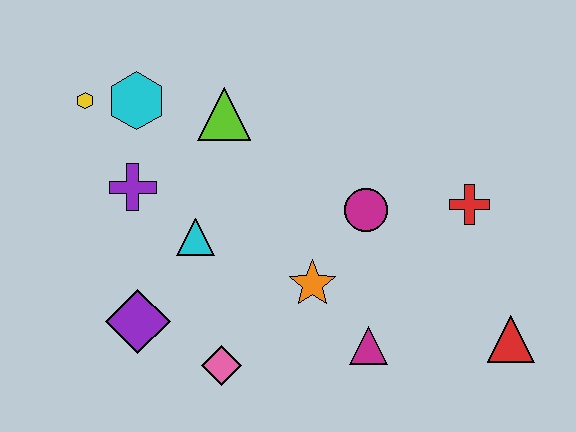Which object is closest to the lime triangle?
The cyan hexagon is closest to the lime triangle.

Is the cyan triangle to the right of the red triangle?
No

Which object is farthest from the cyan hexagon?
The red triangle is farthest from the cyan hexagon.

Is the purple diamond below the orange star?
Yes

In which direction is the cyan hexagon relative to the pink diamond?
The cyan hexagon is above the pink diamond.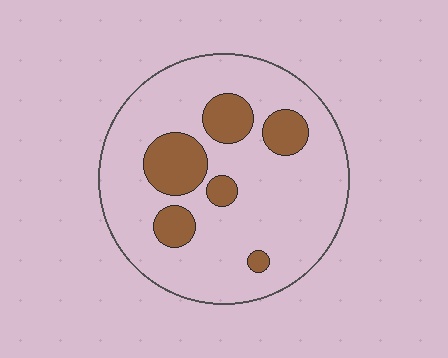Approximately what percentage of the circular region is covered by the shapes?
Approximately 20%.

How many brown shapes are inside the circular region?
6.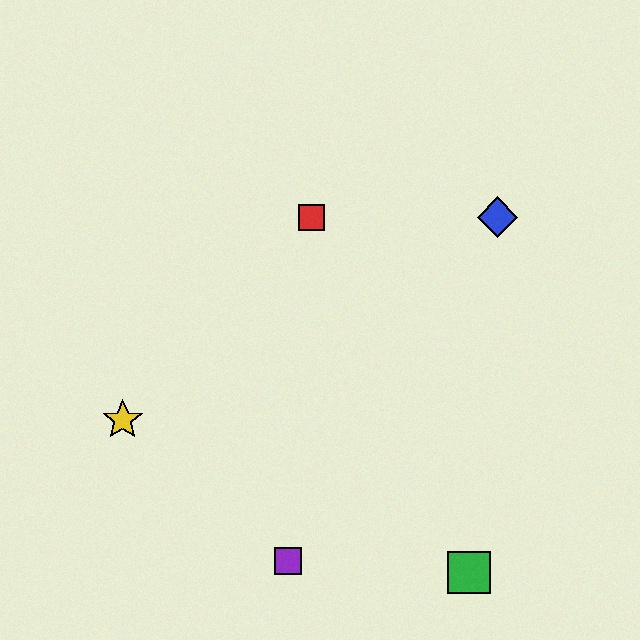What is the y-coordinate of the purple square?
The purple square is at y≈561.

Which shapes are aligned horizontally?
The red square, the blue diamond are aligned horizontally.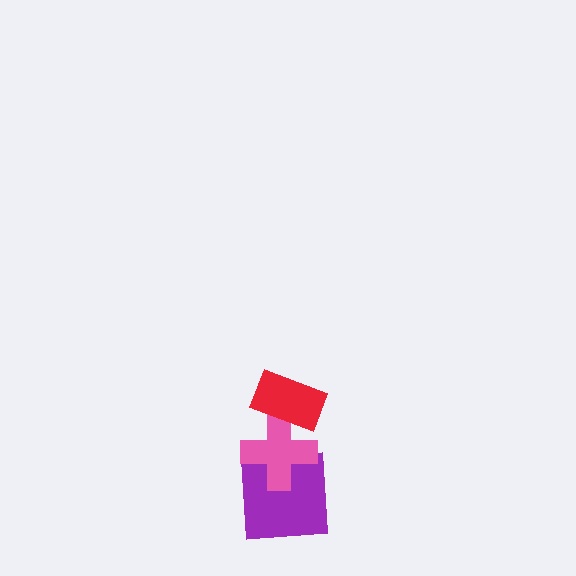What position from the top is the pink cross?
The pink cross is 2nd from the top.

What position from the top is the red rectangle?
The red rectangle is 1st from the top.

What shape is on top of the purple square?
The pink cross is on top of the purple square.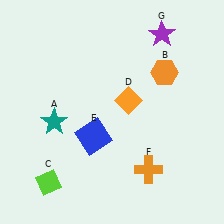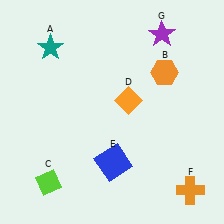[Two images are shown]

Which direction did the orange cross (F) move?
The orange cross (F) moved right.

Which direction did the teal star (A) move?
The teal star (A) moved up.